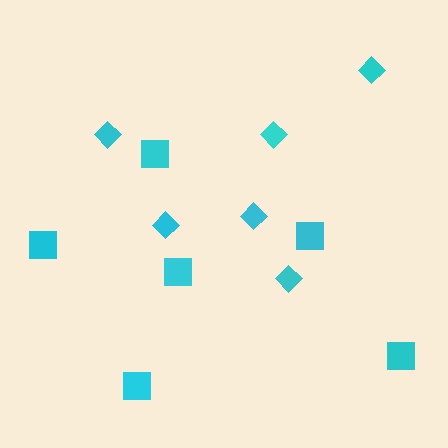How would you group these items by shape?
There are 2 groups: one group of squares (6) and one group of diamonds (6).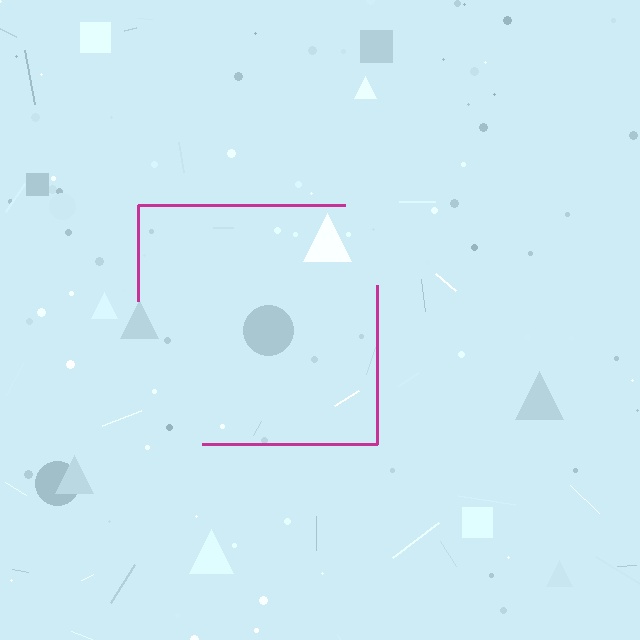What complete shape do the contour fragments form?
The contour fragments form a square.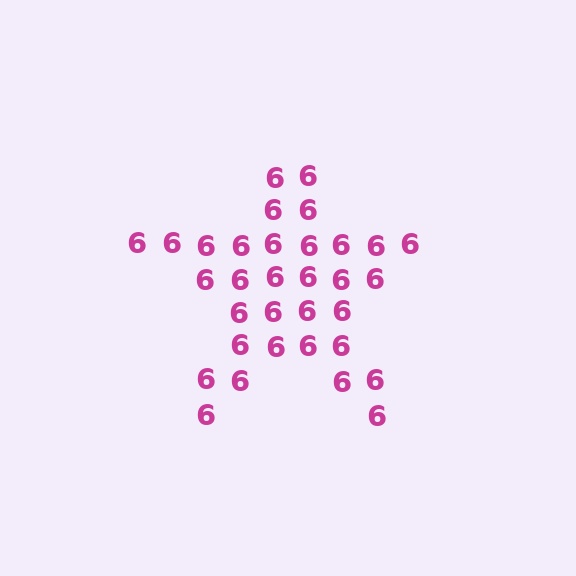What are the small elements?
The small elements are digit 6's.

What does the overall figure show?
The overall figure shows a star.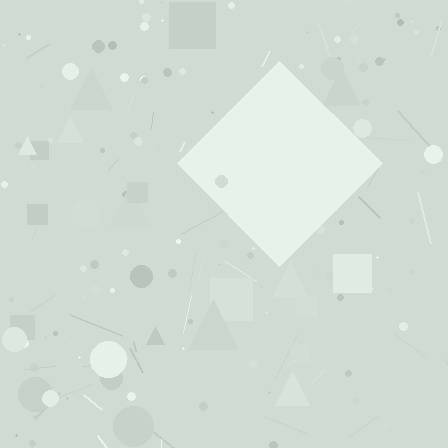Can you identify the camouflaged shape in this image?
The camouflaged shape is a diamond.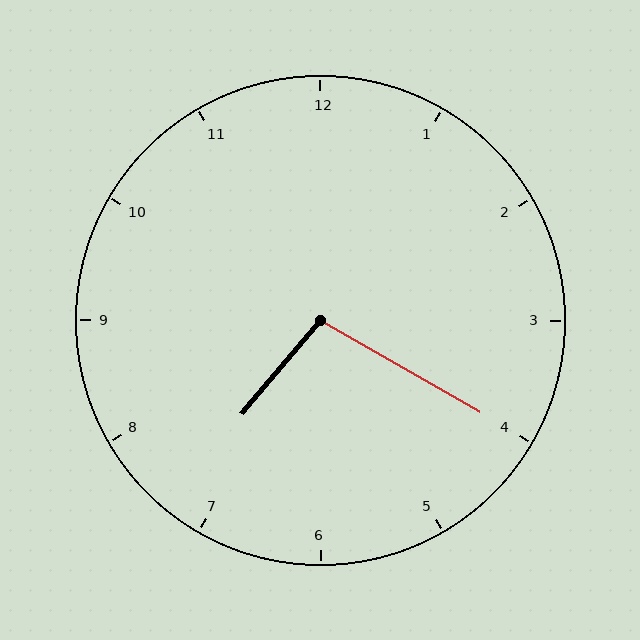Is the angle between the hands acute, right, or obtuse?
It is obtuse.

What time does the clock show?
7:20.